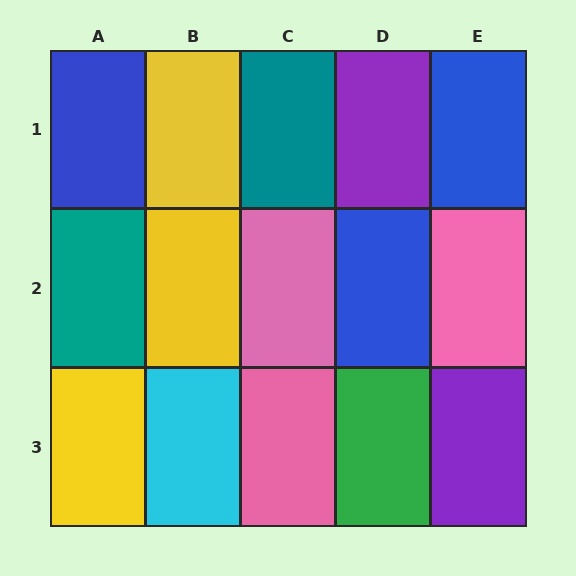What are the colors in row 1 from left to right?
Blue, yellow, teal, purple, blue.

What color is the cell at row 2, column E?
Pink.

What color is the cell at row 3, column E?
Purple.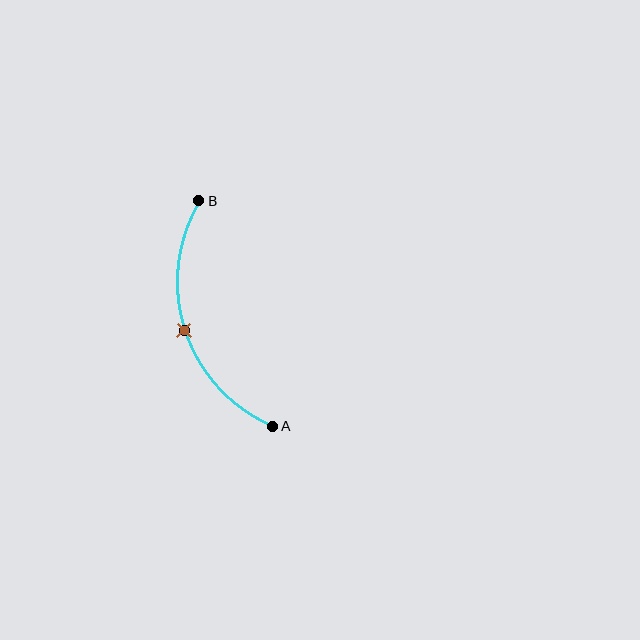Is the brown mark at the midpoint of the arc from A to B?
Yes. The brown mark lies on the arc at equal arc-length from both A and B — it is the arc midpoint.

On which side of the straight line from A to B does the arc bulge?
The arc bulges to the left of the straight line connecting A and B.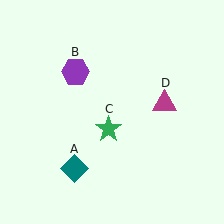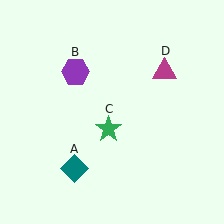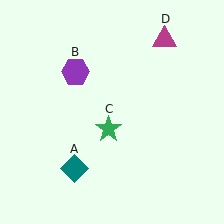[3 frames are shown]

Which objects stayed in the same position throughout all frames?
Teal diamond (object A) and purple hexagon (object B) and green star (object C) remained stationary.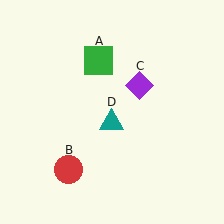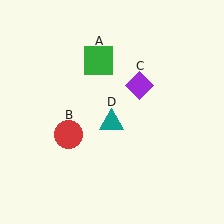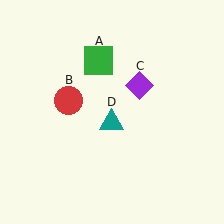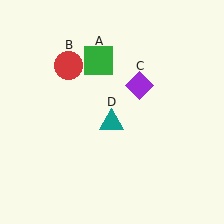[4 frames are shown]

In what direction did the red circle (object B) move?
The red circle (object B) moved up.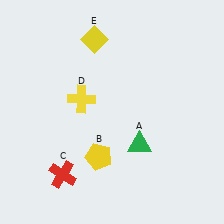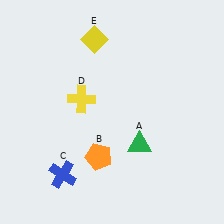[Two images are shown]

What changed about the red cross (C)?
In Image 1, C is red. In Image 2, it changed to blue.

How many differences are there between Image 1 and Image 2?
There are 2 differences between the two images.